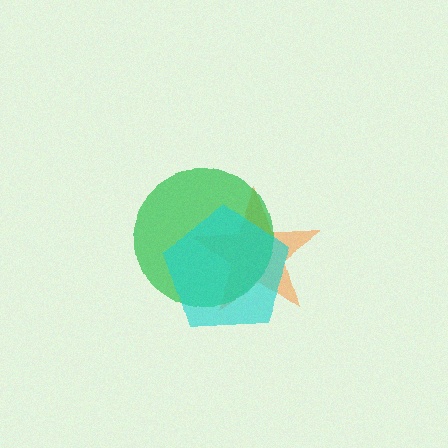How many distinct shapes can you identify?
There are 3 distinct shapes: an orange star, a green circle, a cyan pentagon.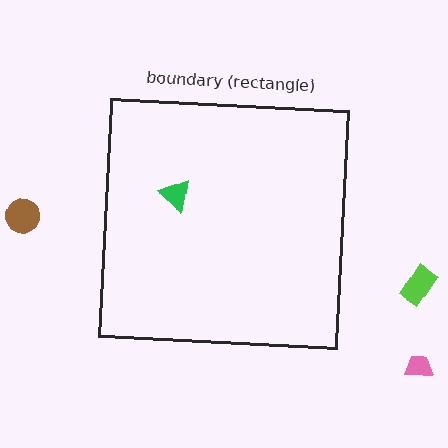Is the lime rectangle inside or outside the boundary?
Outside.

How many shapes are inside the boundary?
1 inside, 3 outside.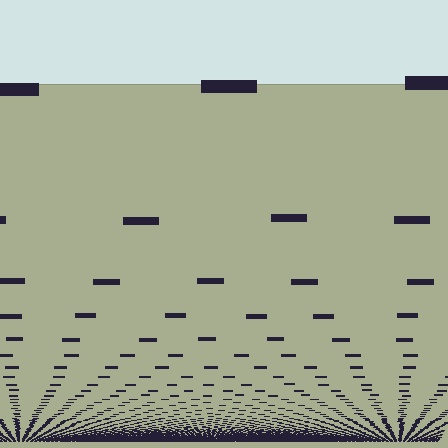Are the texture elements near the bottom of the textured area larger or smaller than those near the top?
Smaller. The gradient is inverted — elements near the bottom are smaller and denser.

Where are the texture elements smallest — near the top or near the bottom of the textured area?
Near the bottom.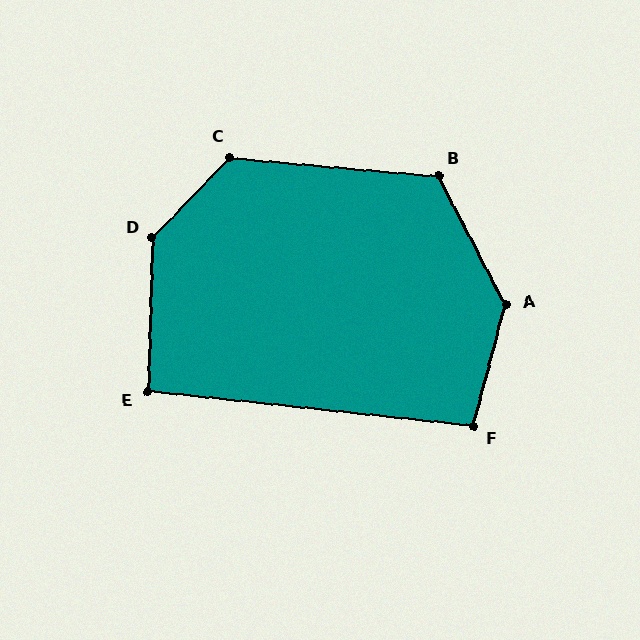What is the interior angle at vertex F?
Approximately 99 degrees (obtuse).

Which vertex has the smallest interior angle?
E, at approximately 94 degrees.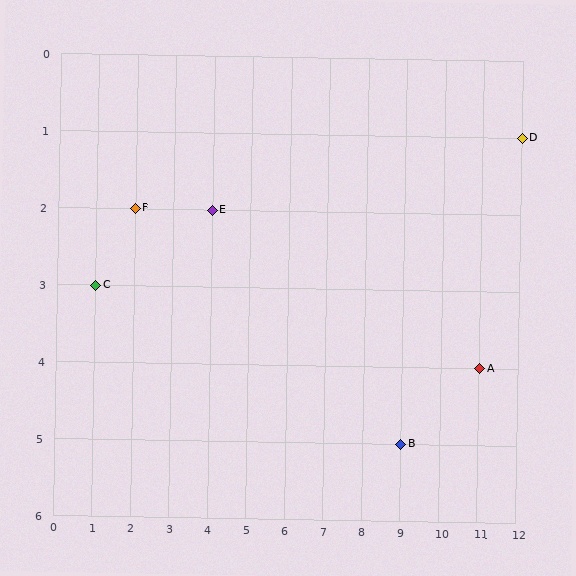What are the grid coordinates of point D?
Point D is at grid coordinates (12, 1).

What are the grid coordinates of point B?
Point B is at grid coordinates (9, 5).